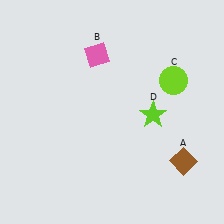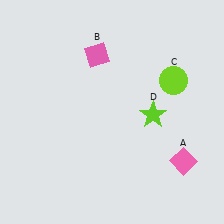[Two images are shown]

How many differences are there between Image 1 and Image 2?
There is 1 difference between the two images.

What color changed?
The diamond (A) changed from brown in Image 1 to pink in Image 2.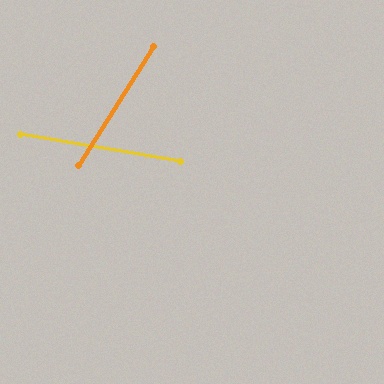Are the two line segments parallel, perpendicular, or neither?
Neither parallel nor perpendicular — they differ by about 67°.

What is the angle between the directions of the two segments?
Approximately 67 degrees.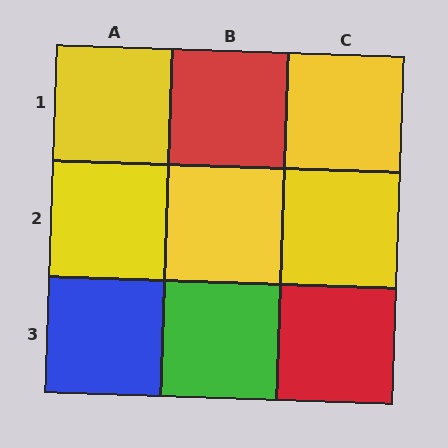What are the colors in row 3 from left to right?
Blue, green, red.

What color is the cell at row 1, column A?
Yellow.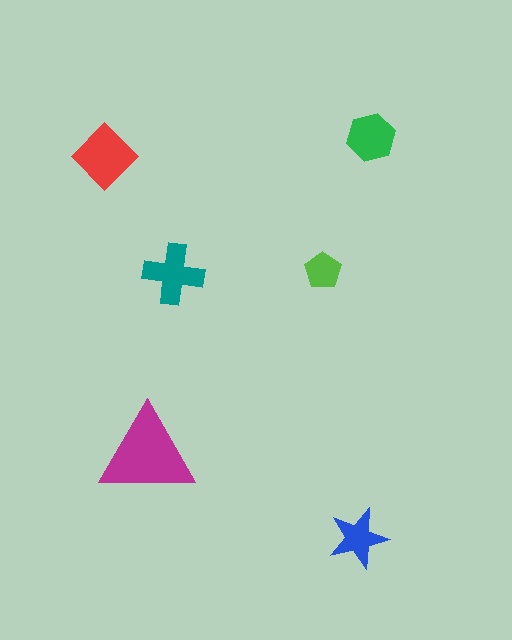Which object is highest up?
The green hexagon is topmost.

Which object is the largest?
The magenta triangle.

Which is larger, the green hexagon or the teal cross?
The teal cross.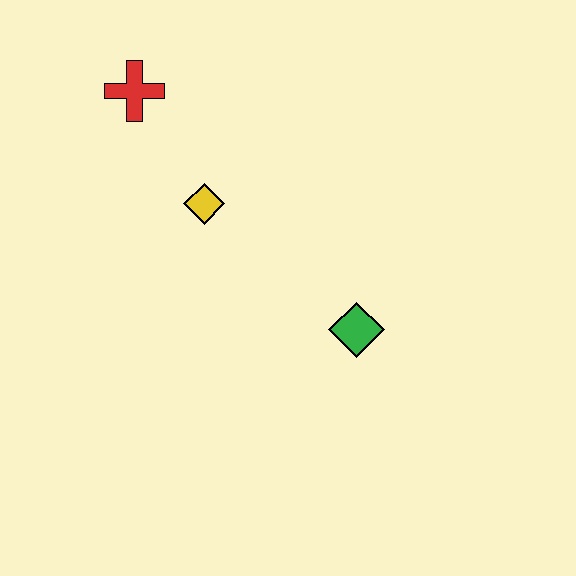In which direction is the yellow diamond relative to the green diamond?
The yellow diamond is to the left of the green diamond.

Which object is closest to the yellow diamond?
The red cross is closest to the yellow diamond.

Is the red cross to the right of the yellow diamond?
No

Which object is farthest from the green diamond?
The red cross is farthest from the green diamond.